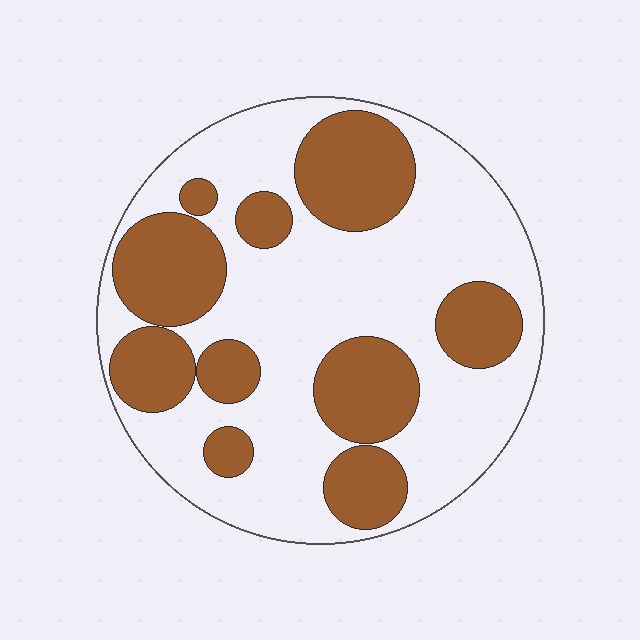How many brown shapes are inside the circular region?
10.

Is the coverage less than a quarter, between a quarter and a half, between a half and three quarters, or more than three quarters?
Between a quarter and a half.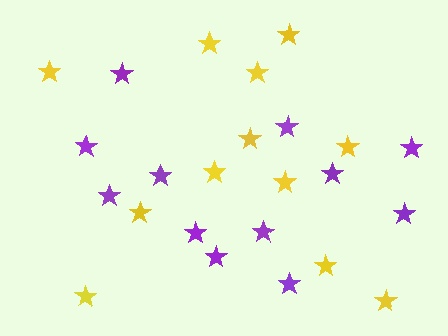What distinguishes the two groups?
There are 2 groups: one group of purple stars (12) and one group of yellow stars (12).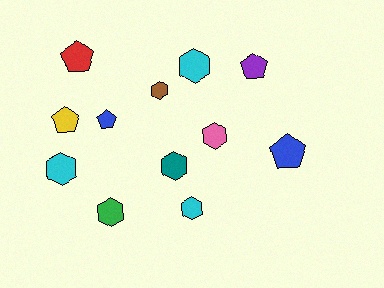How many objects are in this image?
There are 12 objects.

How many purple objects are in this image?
There is 1 purple object.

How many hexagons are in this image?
There are 7 hexagons.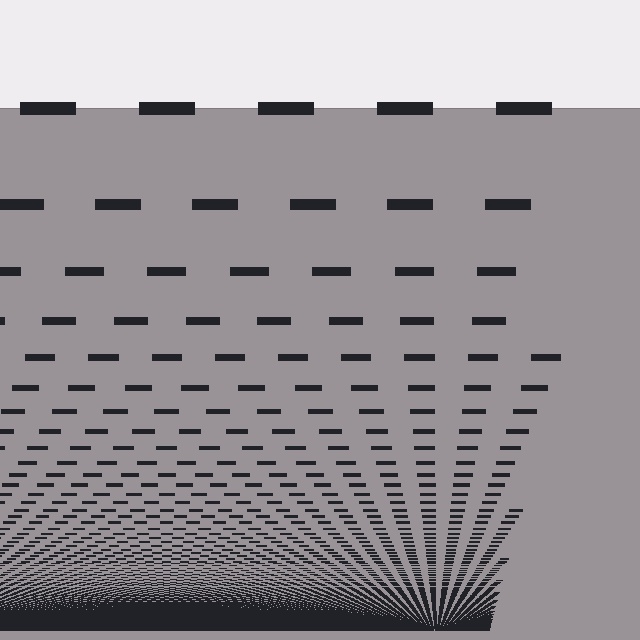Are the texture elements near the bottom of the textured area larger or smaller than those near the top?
Smaller. The gradient is inverted — elements near the bottom are smaller and denser.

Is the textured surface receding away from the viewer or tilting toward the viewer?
The surface appears to tilt toward the viewer. Texture elements get larger and sparser toward the top.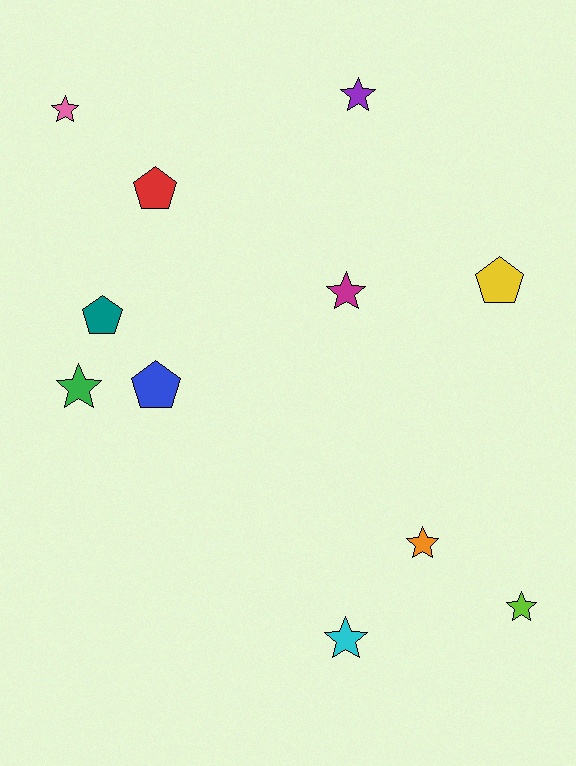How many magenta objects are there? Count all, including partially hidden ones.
There is 1 magenta object.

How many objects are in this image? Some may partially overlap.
There are 11 objects.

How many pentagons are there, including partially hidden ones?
There are 4 pentagons.